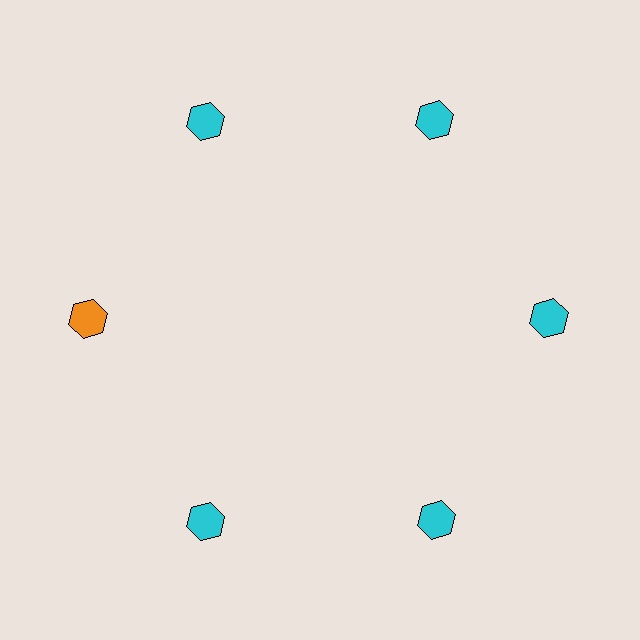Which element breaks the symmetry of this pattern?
The orange hexagon at roughly the 9 o'clock position breaks the symmetry. All other shapes are cyan hexagons.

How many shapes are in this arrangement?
There are 6 shapes arranged in a ring pattern.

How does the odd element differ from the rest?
It has a different color: orange instead of cyan.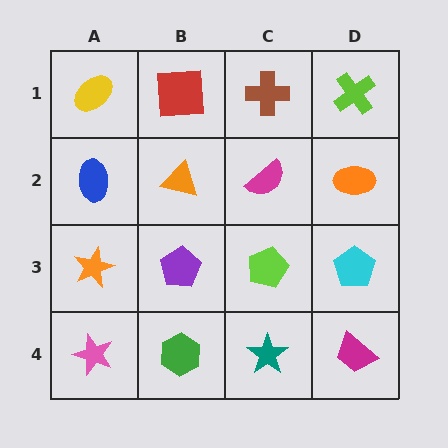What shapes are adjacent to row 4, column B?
A purple pentagon (row 3, column B), a pink star (row 4, column A), a teal star (row 4, column C).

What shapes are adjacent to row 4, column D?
A cyan pentagon (row 3, column D), a teal star (row 4, column C).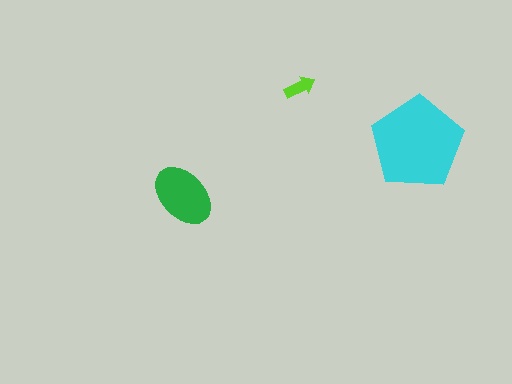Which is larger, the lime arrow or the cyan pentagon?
The cyan pentagon.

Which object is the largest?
The cyan pentagon.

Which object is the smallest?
The lime arrow.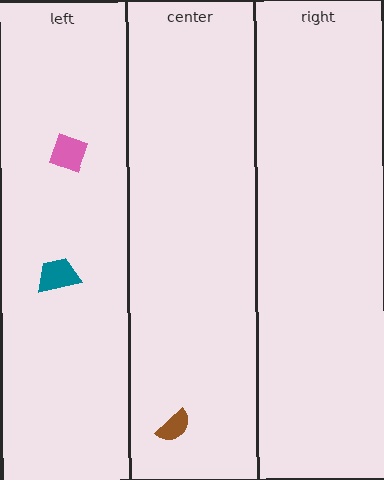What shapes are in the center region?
The brown semicircle.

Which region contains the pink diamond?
The left region.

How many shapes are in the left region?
2.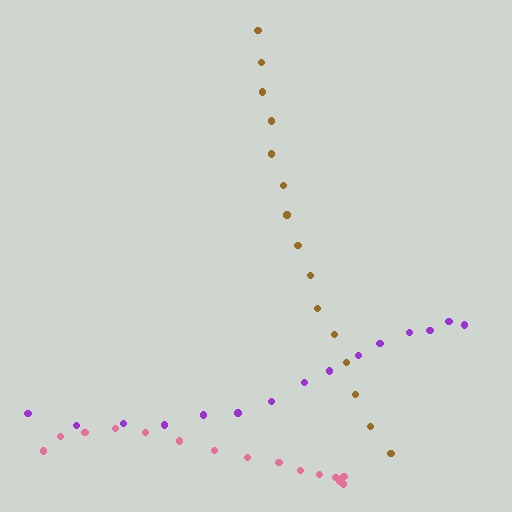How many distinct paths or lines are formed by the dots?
There are 3 distinct paths.